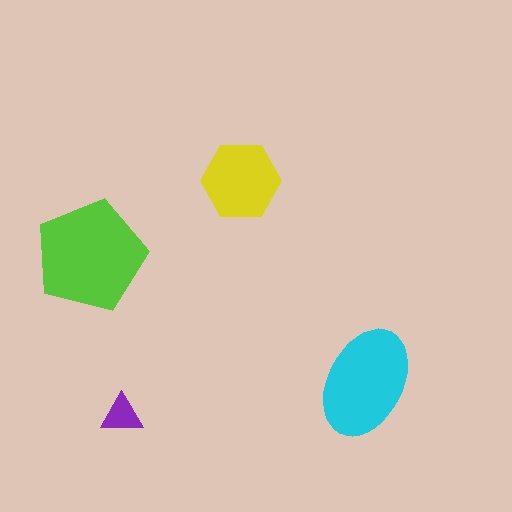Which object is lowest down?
The purple triangle is bottommost.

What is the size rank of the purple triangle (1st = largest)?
4th.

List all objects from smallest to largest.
The purple triangle, the yellow hexagon, the cyan ellipse, the lime pentagon.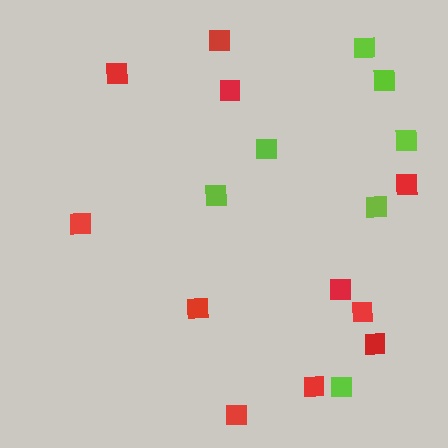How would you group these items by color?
There are 2 groups: one group of red squares (11) and one group of lime squares (7).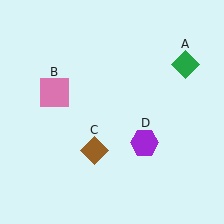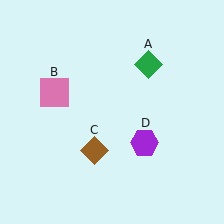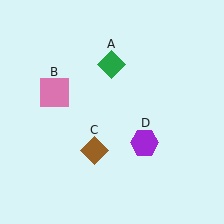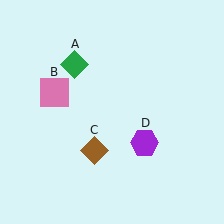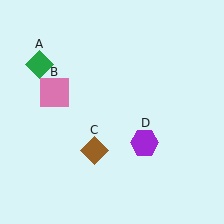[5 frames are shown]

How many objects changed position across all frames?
1 object changed position: green diamond (object A).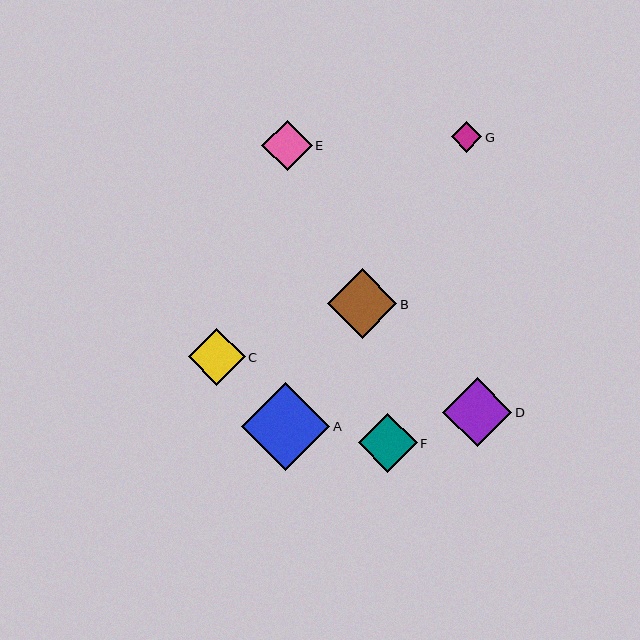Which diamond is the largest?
Diamond A is the largest with a size of approximately 88 pixels.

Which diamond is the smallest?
Diamond G is the smallest with a size of approximately 30 pixels.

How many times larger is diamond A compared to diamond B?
Diamond A is approximately 1.3 times the size of diamond B.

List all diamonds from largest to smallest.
From largest to smallest: A, B, D, F, C, E, G.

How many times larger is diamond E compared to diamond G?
Diamond E is approximately 1.7 times the size of diamond G.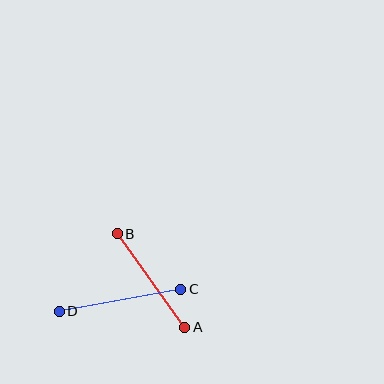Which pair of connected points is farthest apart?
Points C and D are farthest apart.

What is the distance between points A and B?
The distance is approximately 115 pixels.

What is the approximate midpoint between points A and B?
The midpoint is at approximately (151, 280) pixels.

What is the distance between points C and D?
The distance is approximately 123 pixels.